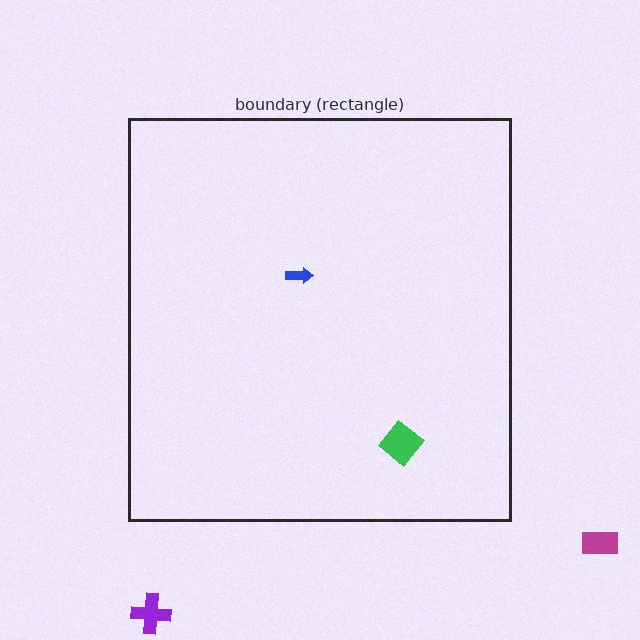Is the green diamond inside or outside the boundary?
Inside.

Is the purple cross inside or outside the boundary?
Outside.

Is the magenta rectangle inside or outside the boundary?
Outside.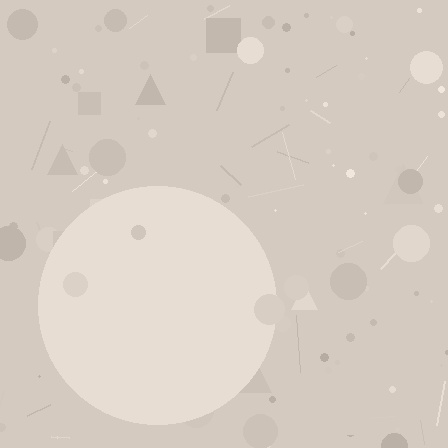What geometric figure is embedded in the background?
A circle is embedded in the background.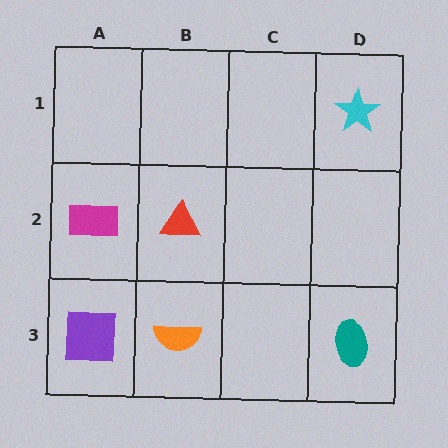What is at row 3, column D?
A teal ellipse.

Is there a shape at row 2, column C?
No, that cell is empty.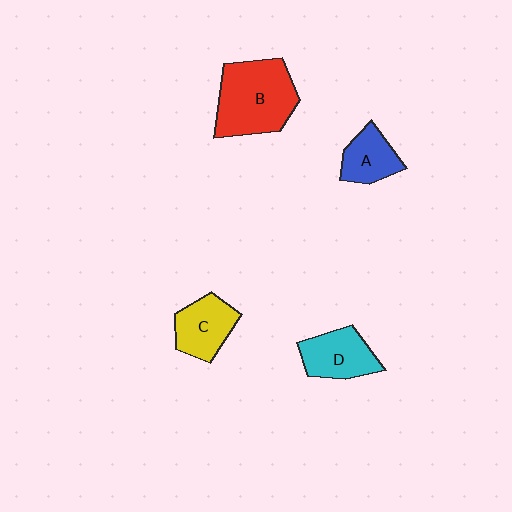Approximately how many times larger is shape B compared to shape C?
Approximately 1.7 times.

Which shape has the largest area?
Shape B (red).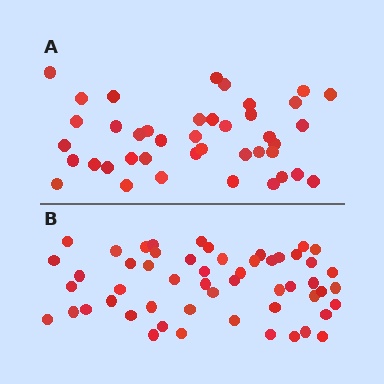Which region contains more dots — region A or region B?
Region B (the bottom region) has more dots.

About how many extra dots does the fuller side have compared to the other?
Region B has approximately 15 more dots than region A.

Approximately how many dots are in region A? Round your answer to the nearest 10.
About 40 dots. (The exact count is 41, which rounds to 40.)